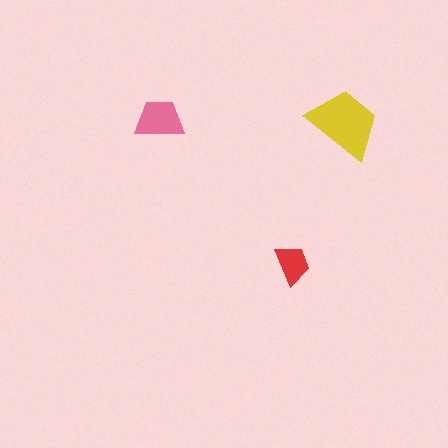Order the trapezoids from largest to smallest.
the yellow one, the pink one, the red one.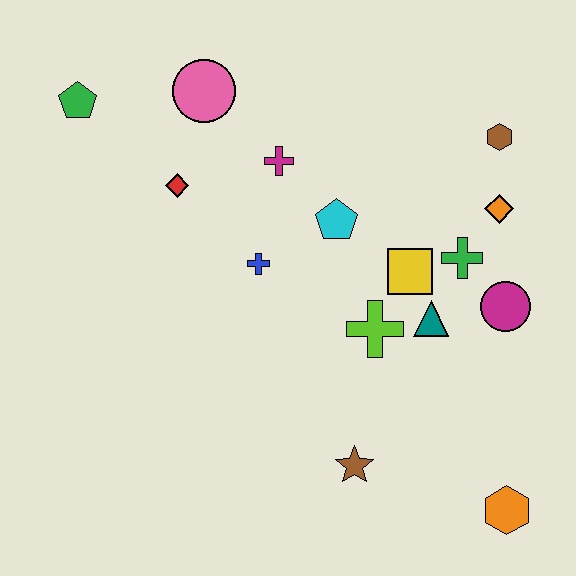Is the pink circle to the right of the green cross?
No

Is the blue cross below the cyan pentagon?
Yes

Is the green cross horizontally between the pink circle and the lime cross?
No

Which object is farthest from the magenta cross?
The orange hexagon is farthest from the magenta cross.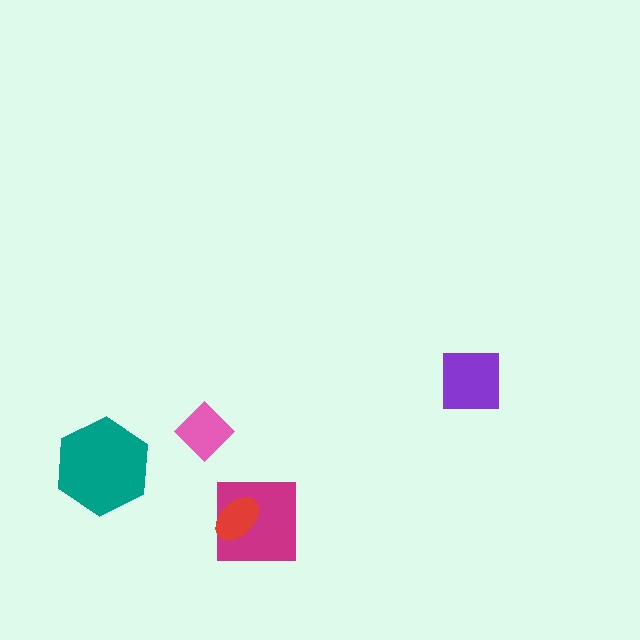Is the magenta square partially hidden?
Yes, it is partially covered by another shape.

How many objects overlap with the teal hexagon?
0 objects overlap with the teal hexagon.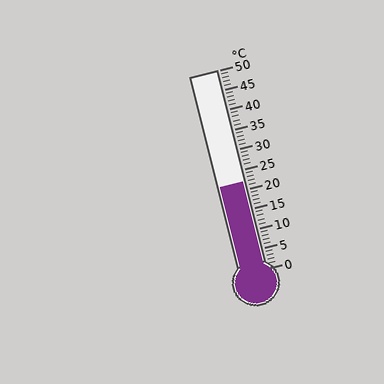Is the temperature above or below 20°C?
The temperature is above 20°C.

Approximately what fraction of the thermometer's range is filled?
The thermometer is filled to approximately 45% of its range.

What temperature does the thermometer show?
The thermometer shows approximately 22°C.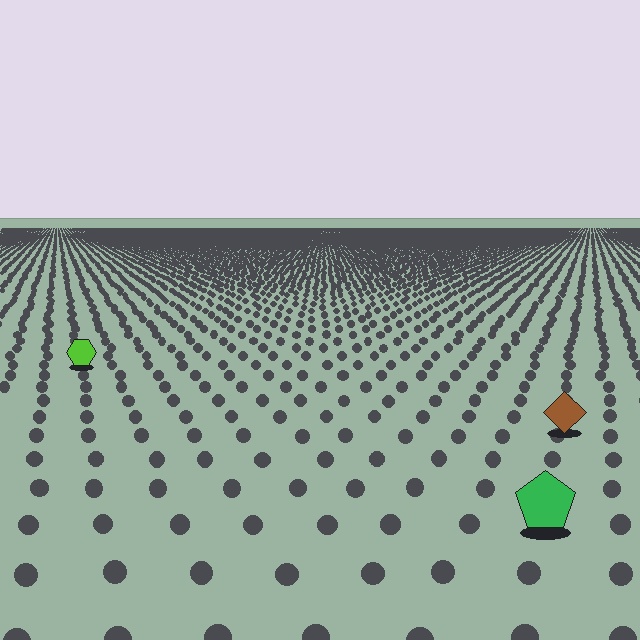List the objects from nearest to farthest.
From nearest to farthest: the green pentagon, the brown diamond, the lime hexagon.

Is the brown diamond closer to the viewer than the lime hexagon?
Yes. The brown diamond is closer — you can tell from the texture gradient: the ground texture is coarser near it.